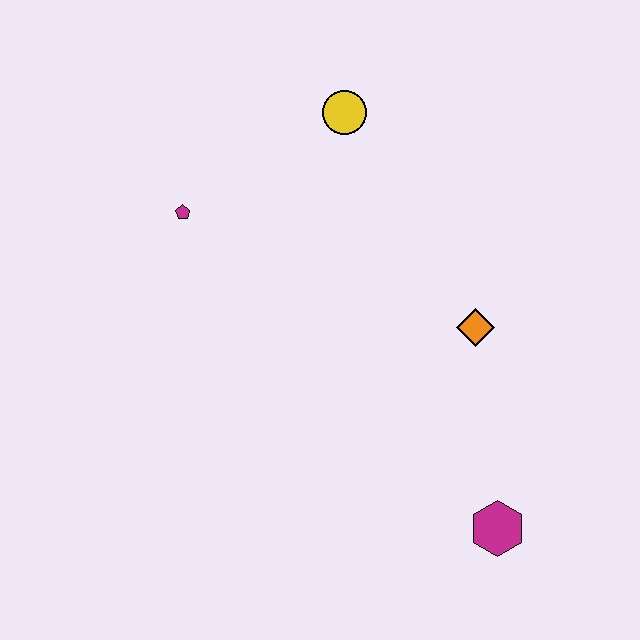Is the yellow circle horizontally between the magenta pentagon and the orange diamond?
Yes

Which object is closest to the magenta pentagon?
The yellow circle is closest to the magenta pentagon.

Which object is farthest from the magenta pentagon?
The magenta hexagon is farthest from the magenta pentagon.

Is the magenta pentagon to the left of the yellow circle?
Yes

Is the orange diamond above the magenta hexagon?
Yes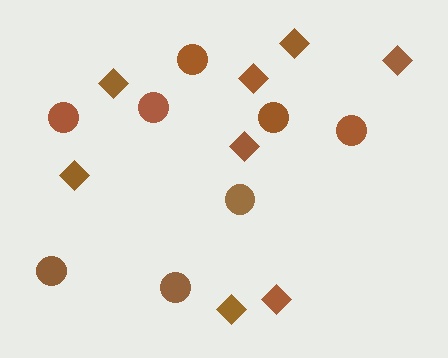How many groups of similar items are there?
There are 2 groups: one group of diamonds (8) and one group of circles (8).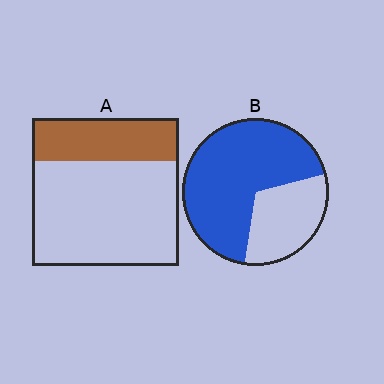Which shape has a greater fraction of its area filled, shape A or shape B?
Shape B.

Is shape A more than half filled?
No.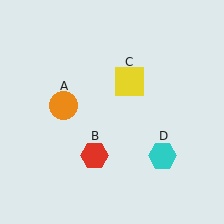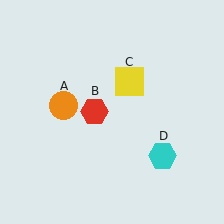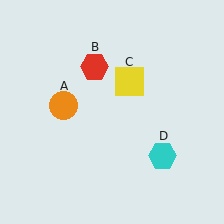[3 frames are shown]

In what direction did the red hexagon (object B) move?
The red hexagon (object B) moved up.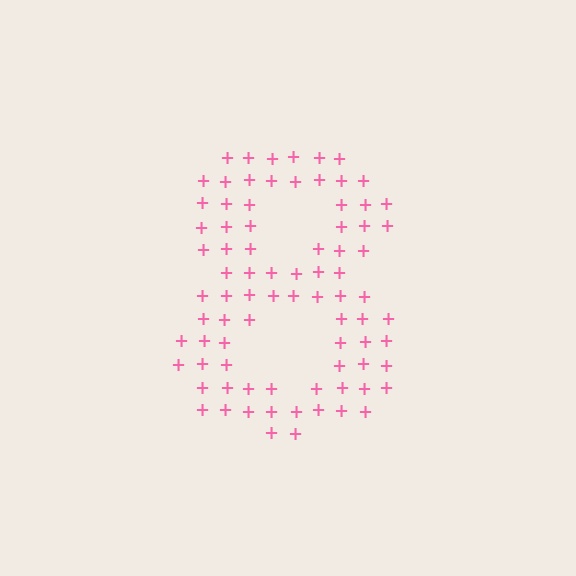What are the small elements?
The small elements are plus signs.